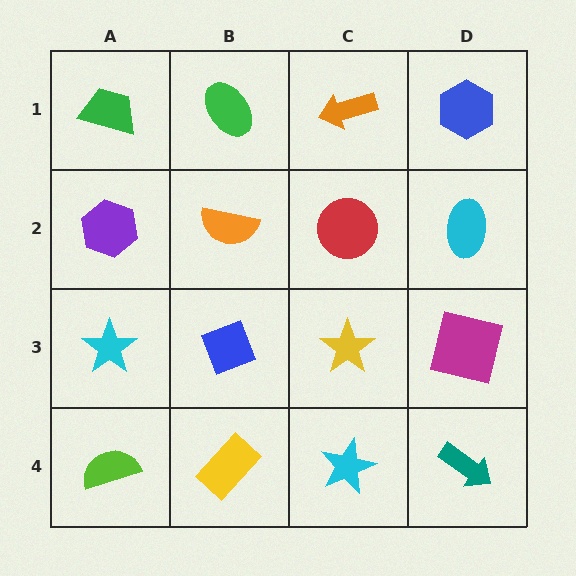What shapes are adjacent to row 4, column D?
A magenta square (row 3, column D), a cyan star (row 4, column C).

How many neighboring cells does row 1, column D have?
2.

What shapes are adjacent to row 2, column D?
A blue hexagon (row 1, column D), a magenta square (row 3, column D), a red circle (row 2, column C).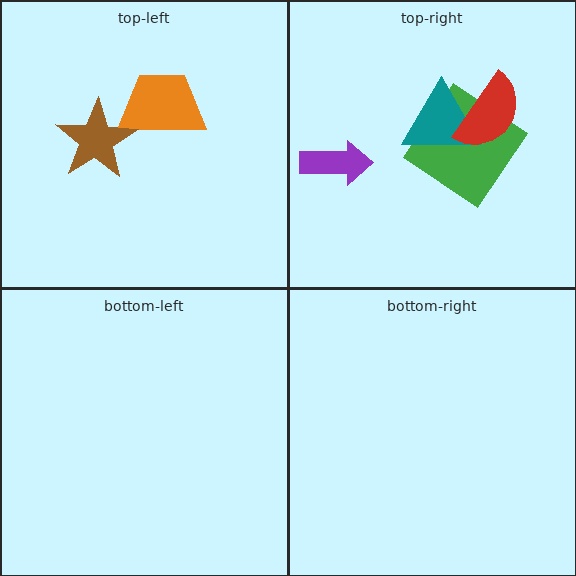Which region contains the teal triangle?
The top-right region.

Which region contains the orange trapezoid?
The top-left region.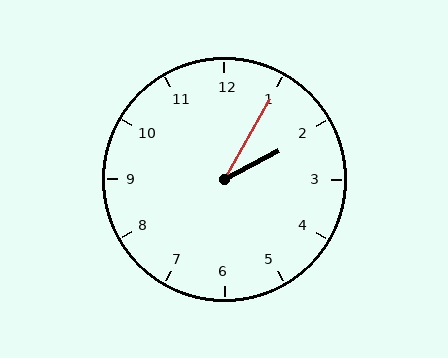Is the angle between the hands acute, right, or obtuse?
It is acute.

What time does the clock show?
2:05.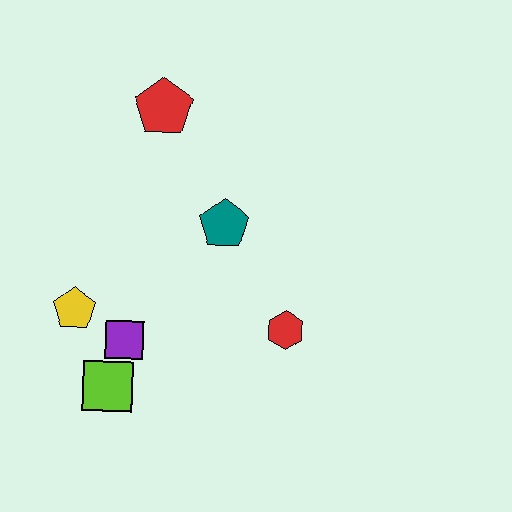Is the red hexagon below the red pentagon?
Yes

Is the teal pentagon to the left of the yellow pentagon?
No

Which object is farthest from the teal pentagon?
The lime square is farthest from the teal pentagon.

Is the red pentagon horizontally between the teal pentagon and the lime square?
Yes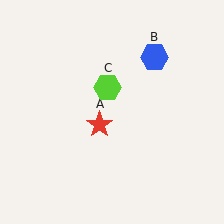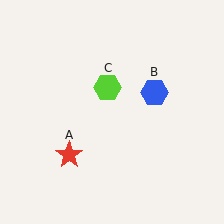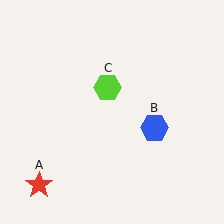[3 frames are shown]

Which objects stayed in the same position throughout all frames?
Lime hexagon (object C) remained stationary.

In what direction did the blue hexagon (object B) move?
The blue hexagon (object B) moved down.